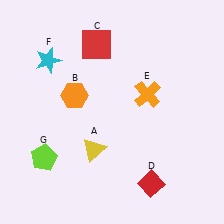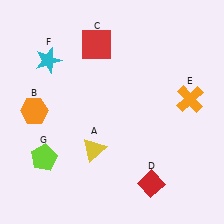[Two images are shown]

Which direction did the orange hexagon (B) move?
The orange hexagon (B) moved left.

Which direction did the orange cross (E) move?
The orange cross (E) moved right.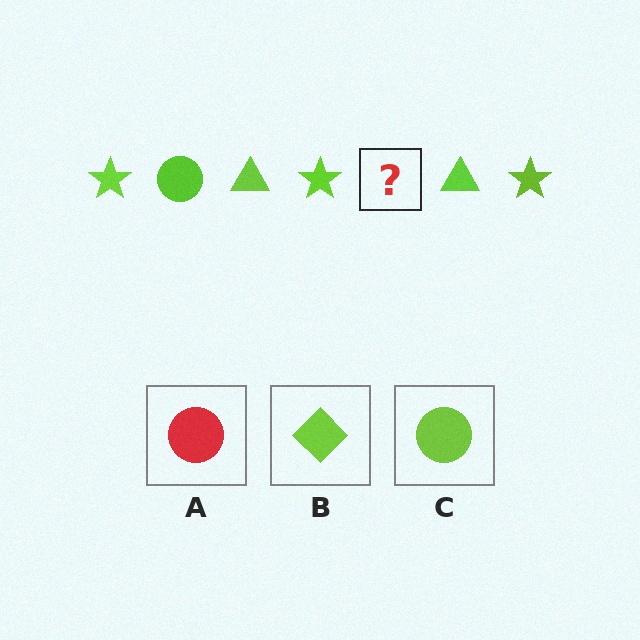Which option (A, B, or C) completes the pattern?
C.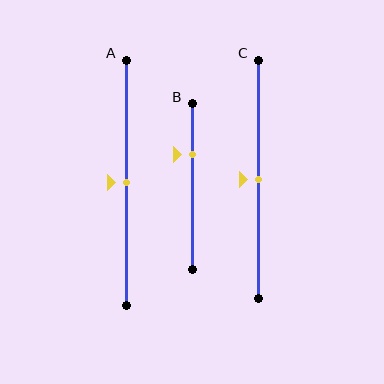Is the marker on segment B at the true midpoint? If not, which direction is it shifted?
No, the marker on segment B is shifted upward by about 19% of the segment length.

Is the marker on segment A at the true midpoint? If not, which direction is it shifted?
Yes, the marker on segment A is at the true midpoint.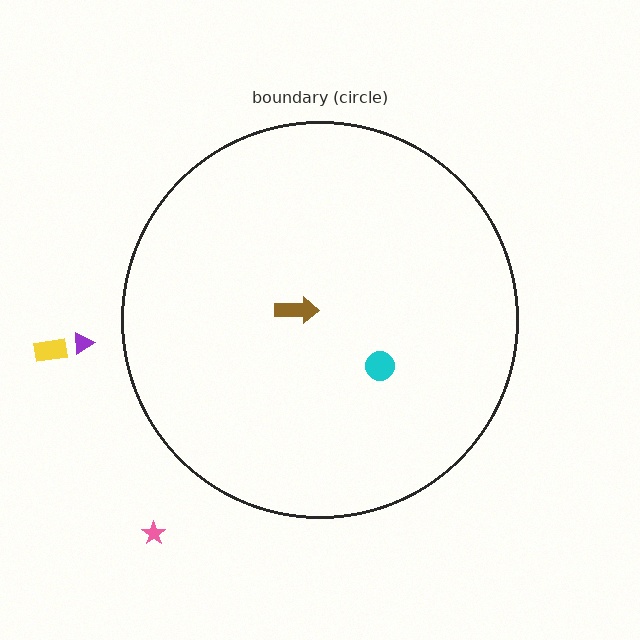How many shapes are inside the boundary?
2 inside, 3 outside.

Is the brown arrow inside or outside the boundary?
Inside.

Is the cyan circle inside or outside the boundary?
Inside.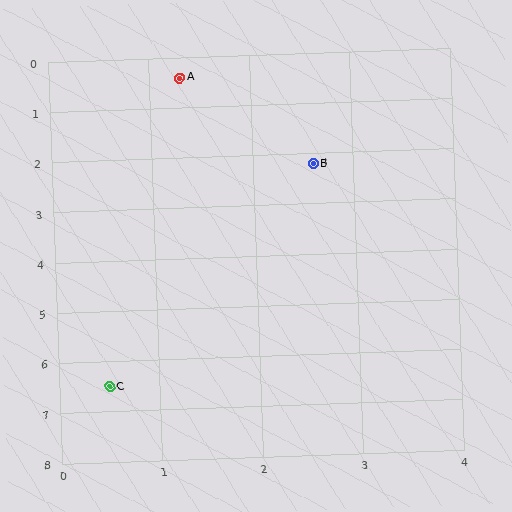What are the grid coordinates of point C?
Point C is at approximately (0.5, 6.5).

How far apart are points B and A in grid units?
Points B and A are about 2.2 grid units apart.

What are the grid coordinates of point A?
Point A is at approximately (1.3, 0.4).